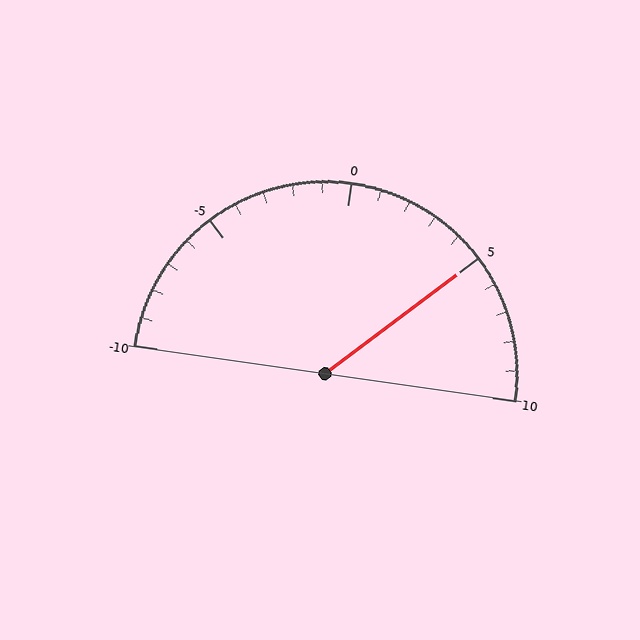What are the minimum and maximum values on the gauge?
The gauge ranges from -10 to 10.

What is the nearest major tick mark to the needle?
The nearest major tick mark is 5.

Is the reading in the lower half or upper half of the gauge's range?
The reading is in the upper half of the range (-10 to 10).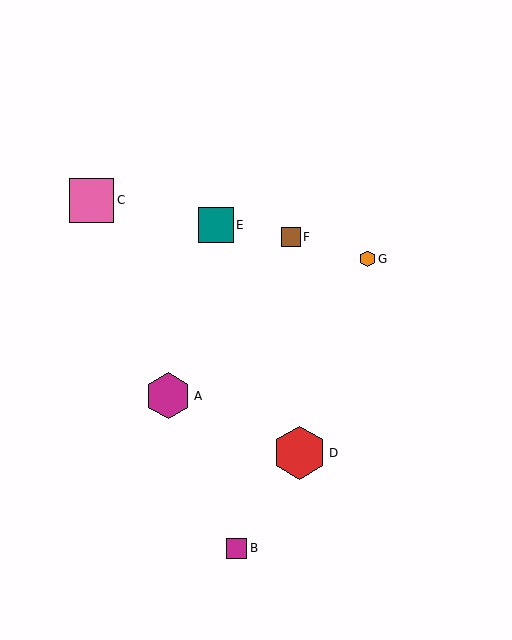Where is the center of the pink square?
The center of the pink square is at (92, 200).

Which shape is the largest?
The red hexagon (labeled D) is the largest.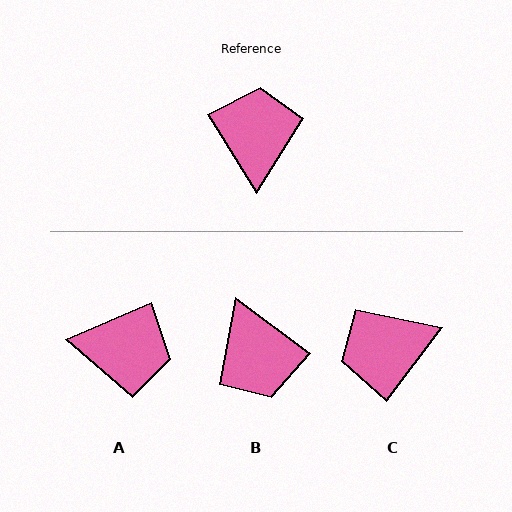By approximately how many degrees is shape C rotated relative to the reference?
Approximately 110 degrees counter-clockwise.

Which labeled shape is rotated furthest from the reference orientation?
B, about 159 degrees away.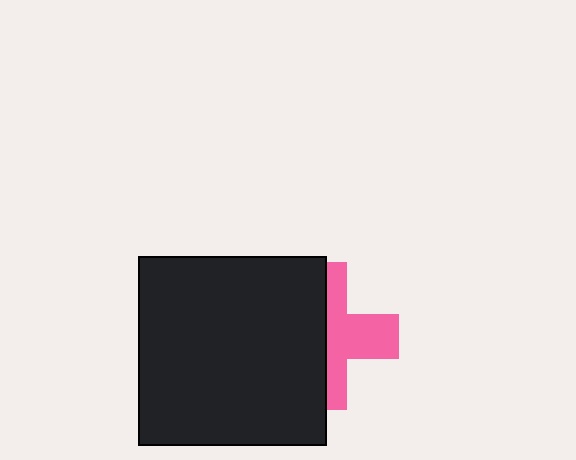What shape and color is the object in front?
The object in front is a black square.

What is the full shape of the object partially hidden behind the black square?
The partially hidden object is a pink cross.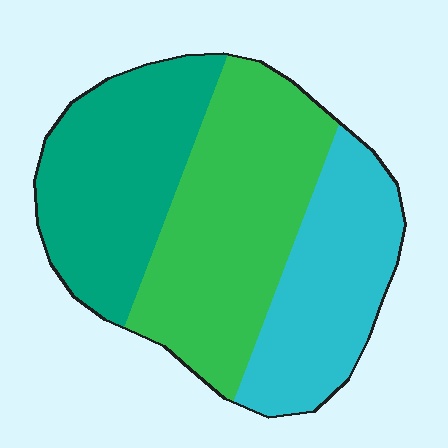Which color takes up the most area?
Green, at roughly 40%.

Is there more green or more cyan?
Green.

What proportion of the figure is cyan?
Cyan takes up about one quarter (1/4) of the figure.